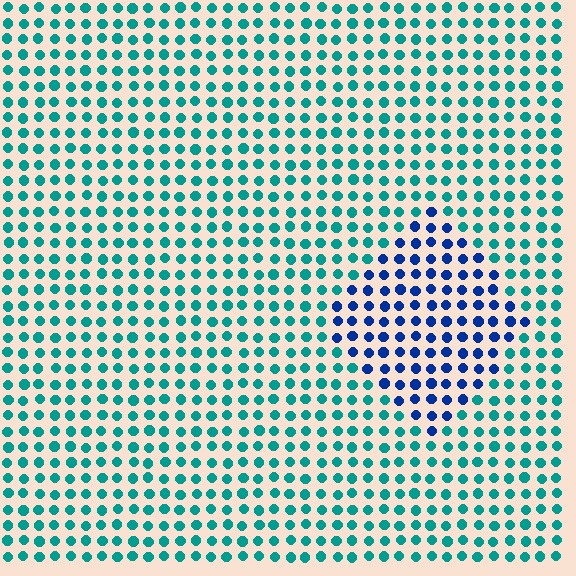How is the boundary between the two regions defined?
The boundary is defined purely by a slight shift in hue (about 47 degrees). Spacing, size, and orientation are identical on both sides.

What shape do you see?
I see a diamond.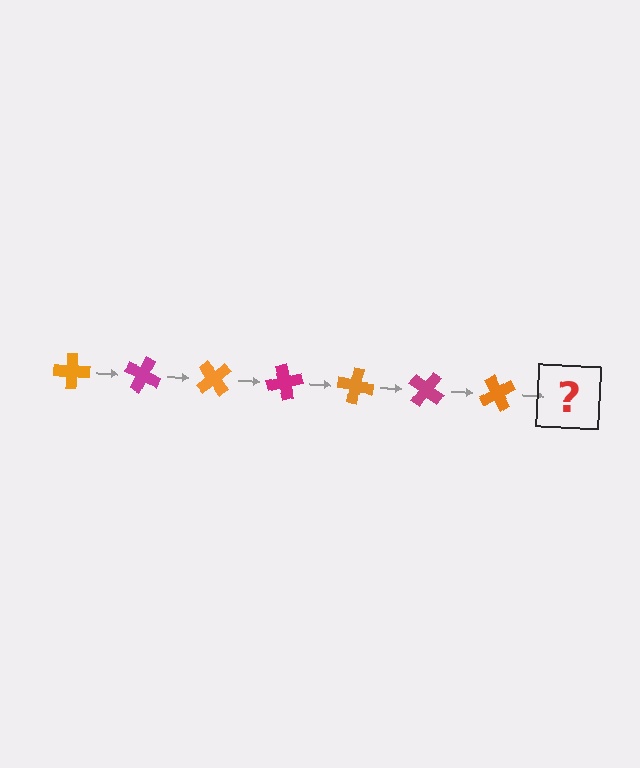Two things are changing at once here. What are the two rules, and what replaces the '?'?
The two rules are that it rotates 25 degrees each step and the color cycles through orange and magenta. The '?' should be a magenta cross, rotated 175 degrees from the start.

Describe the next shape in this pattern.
It should be a magenta cross, rotated 175 degrees from the start.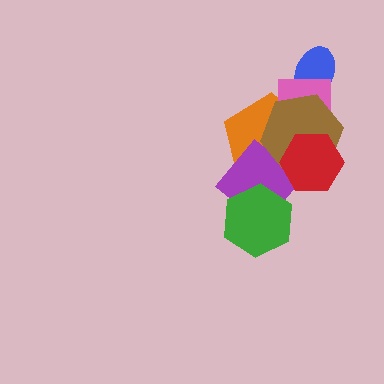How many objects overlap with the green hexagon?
1 object overlaps with the green hexagon.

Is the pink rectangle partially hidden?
Yes, it is partially covered by another shape.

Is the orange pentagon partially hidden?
Yes, it is partially covered by another shape.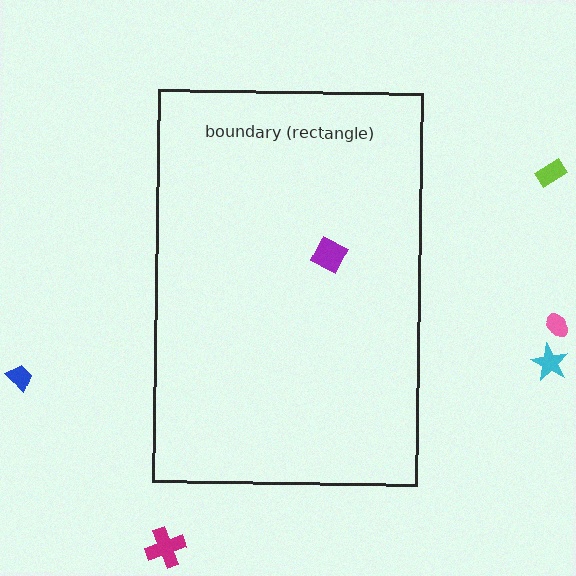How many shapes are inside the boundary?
1 inside, 5 outside.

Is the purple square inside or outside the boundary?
Inside.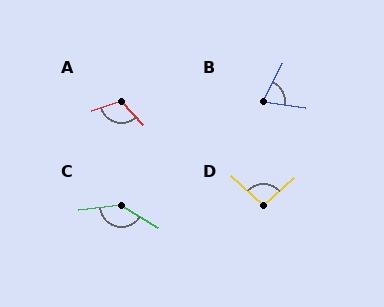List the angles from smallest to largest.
B (71°), D (96°), A (115°), C (142°).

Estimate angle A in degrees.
Approximately 115 degrees.